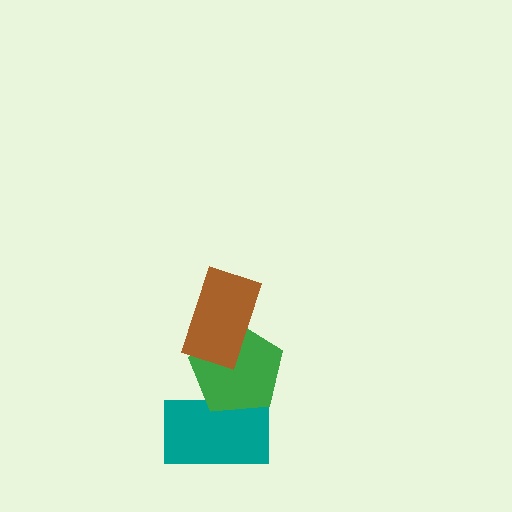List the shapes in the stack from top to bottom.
From top to bottom: the brown rectangle, the green pentagon, the teal rectangle.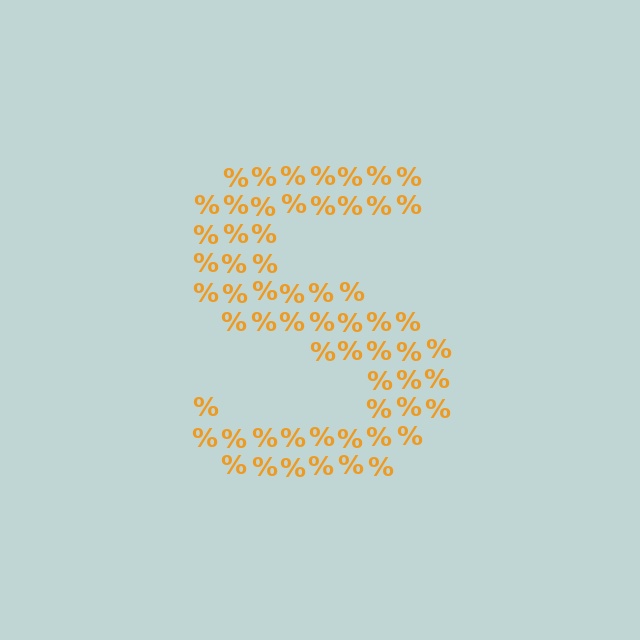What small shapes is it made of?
It is made of small percent signs.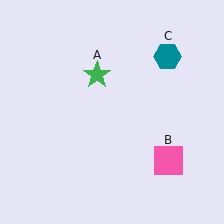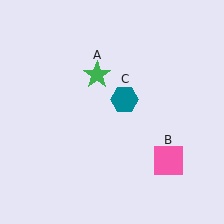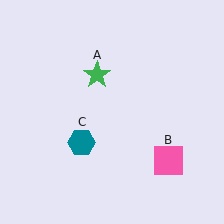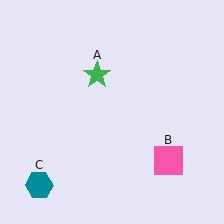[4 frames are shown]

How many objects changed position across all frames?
1 object changed position: teal hexagon (object C).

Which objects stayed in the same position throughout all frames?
Green star (object A) and pink square (object B) remained stationary.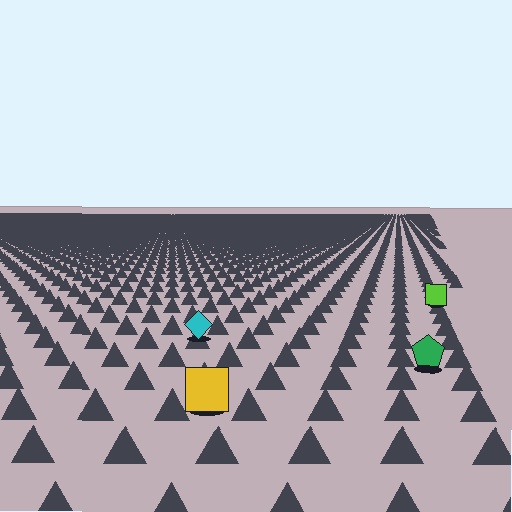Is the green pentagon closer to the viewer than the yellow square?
No. The yellow square is closer — you can tell from the texture gradient: the ground texture is coarser near it.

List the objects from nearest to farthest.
From nearest to farthest: the yellow square, the green pentagon, the cyan diamond, the lime square.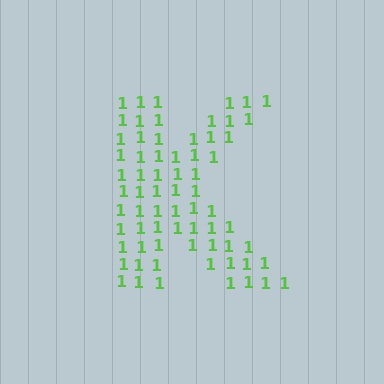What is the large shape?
The large shape is the letter K.